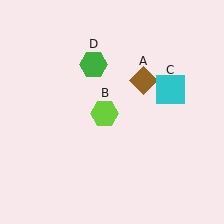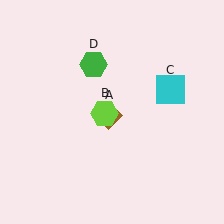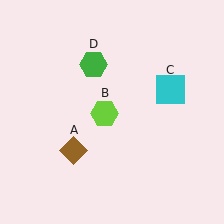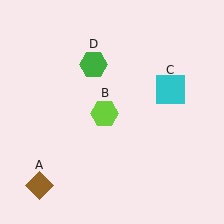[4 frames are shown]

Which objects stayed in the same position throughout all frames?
Lime hexagon (object B) and cyan square (object C) and green hexagon (object D) remained stationary.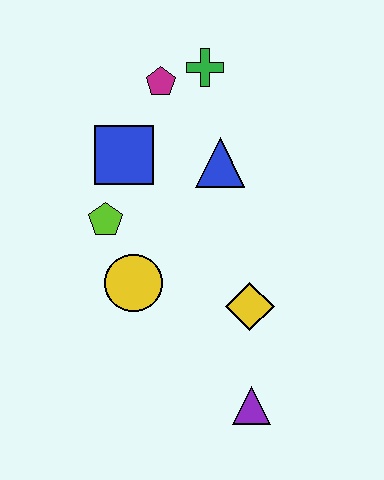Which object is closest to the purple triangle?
The yellow diamond is closest to the purple triangle.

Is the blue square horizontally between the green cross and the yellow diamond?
No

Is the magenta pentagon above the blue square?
Yes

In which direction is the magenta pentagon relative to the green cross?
The magenta pentagon is to the left of the green cross.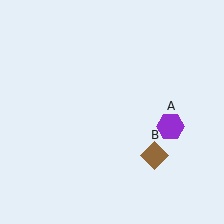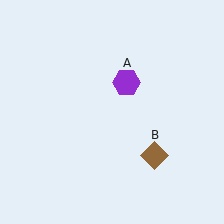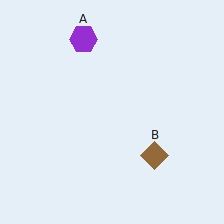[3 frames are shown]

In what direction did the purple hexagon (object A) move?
The purple hexagon (object A) moved up and to the left.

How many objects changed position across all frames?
1 object changed position: purple hexagon (object A).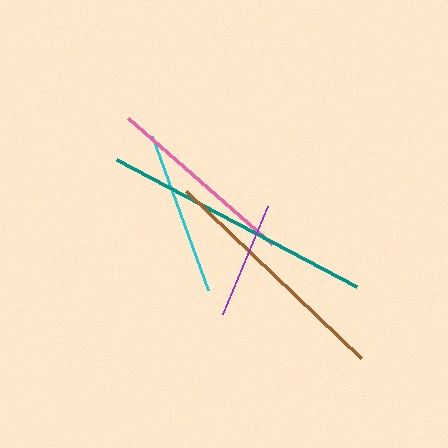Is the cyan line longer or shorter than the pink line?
The pink line is longer than the cyan line.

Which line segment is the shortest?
The purple line is the shortest at approximately 118 pixels.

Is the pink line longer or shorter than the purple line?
The pink line is longer than the purple line.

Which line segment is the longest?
The teal line is the longest at approximately 272 pixels.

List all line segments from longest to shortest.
From longest to shortest: teal, brown, pink, cyan, purple.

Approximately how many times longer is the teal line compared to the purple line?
The teal line is approximately 2.3 times the length of the purple line.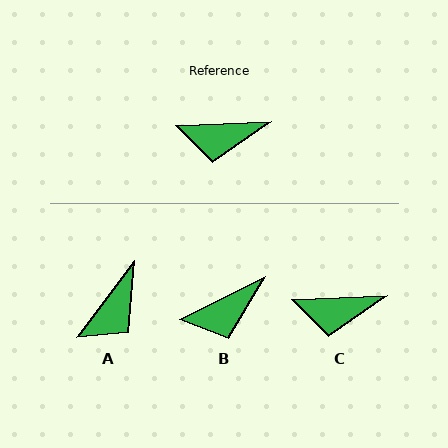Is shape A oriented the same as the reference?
No, it is off by about 51 degrees.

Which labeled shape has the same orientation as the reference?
C.